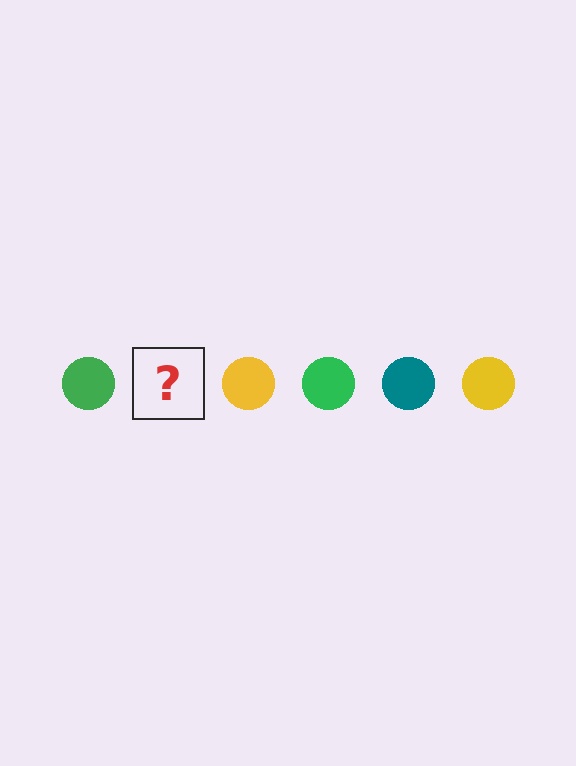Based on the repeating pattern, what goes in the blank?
The blank should be a teal circle.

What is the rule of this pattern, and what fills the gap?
The rule is that the pattern cycles through green, teal, yellow circles. The gap should be filled with a teal circle.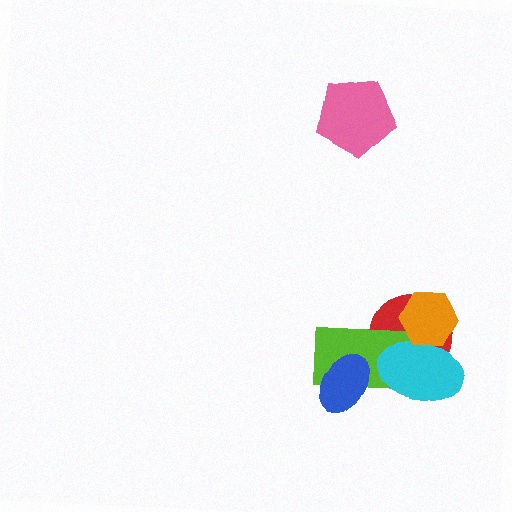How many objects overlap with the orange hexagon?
2 objects overlap with the orange hexagon.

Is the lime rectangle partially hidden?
Yes, it is partially covered by another shape.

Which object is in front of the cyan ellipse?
The orange hexagon is in front of the cyan ellipse.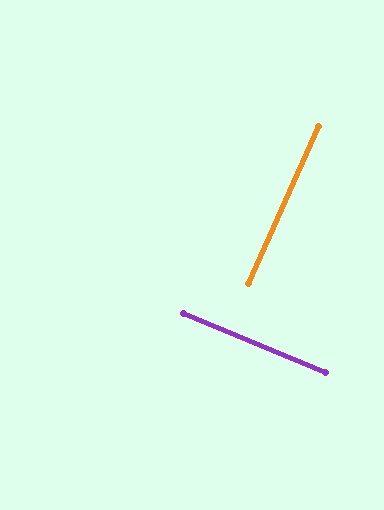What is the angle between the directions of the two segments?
Approximately 88 degrees.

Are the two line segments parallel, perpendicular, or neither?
Perpendicular — they meet at approximately 88°.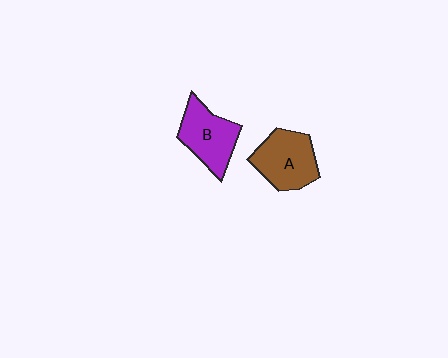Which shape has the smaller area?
Shape B (purple).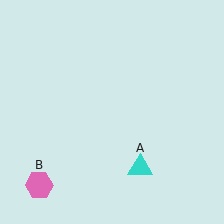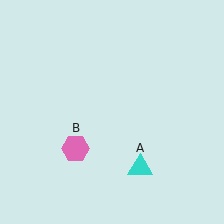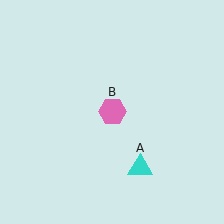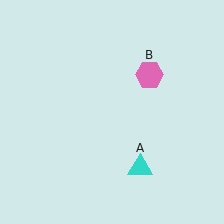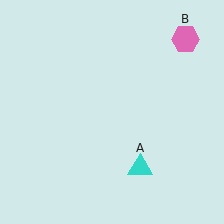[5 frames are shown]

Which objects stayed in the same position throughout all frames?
Cyan triangle (object A) remained stationary.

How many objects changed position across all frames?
1 object changed position: pink hexagon (object B).